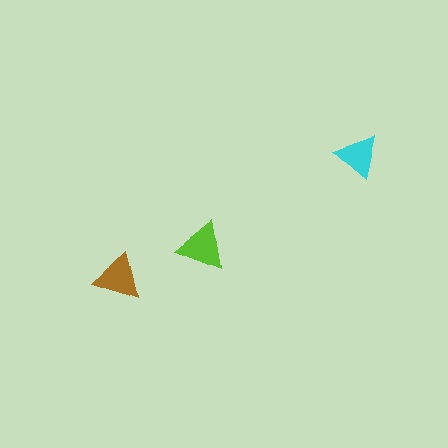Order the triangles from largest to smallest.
the lime one, the brown one, the cyan one.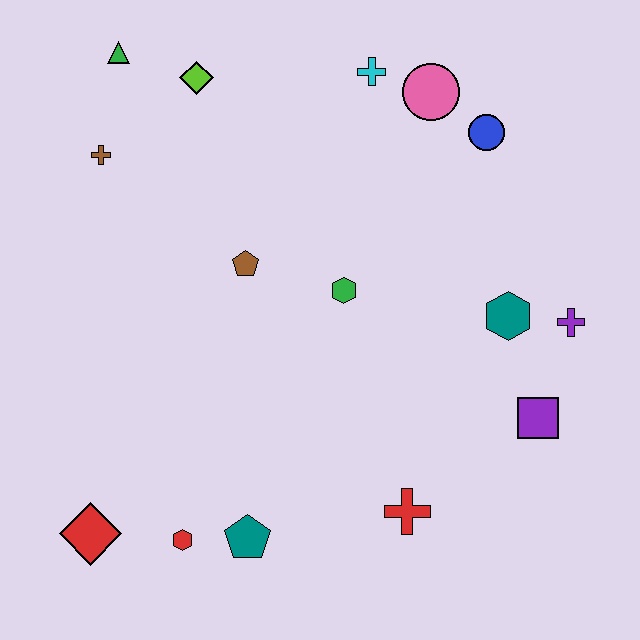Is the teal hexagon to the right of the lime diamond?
Yes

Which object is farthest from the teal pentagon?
The green triangle is farthest from the teal pentagon.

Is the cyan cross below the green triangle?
Yes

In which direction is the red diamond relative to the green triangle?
The red diamond is below the green triangle.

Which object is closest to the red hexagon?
The teal pentagon is closest to the red hexagon.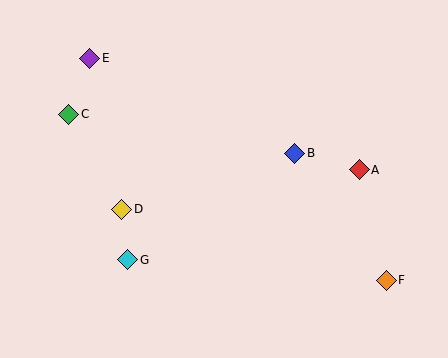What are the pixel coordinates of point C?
Point C is at (69, 114).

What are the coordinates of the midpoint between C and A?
The midpoint between C and A is at (214, 142).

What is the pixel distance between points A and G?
The distance between A and G is 249 pixels.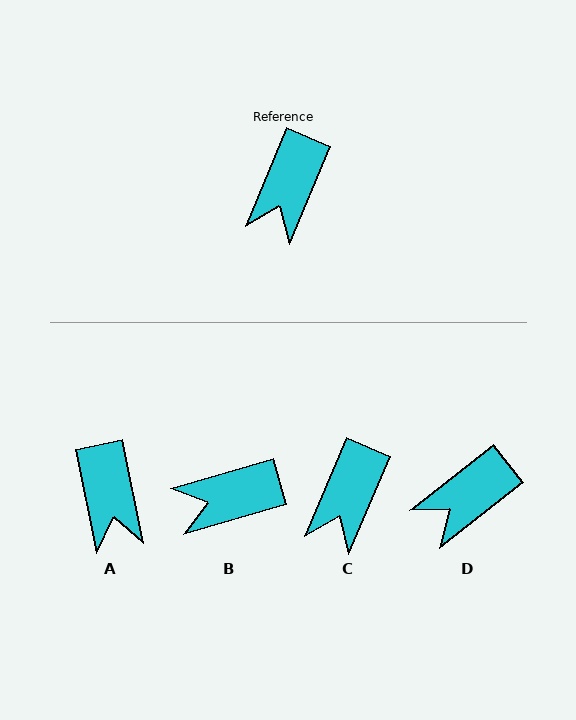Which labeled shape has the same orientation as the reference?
C.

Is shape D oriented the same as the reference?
No, it is off by about 29 degrees.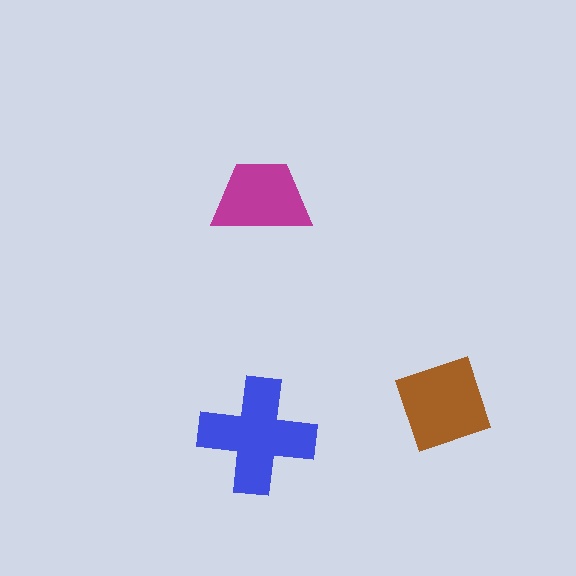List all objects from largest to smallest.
The blue cross, the brown diamond, the magenta trapezoid.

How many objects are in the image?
There are 3 objects in the image.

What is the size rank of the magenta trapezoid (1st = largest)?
3rd.